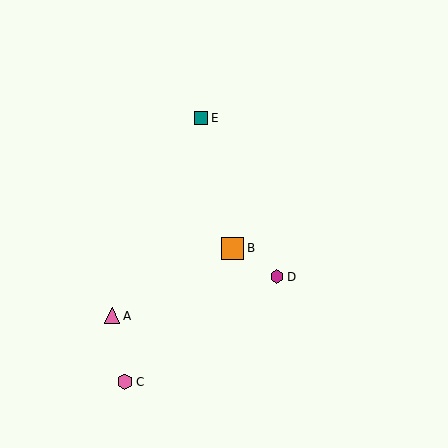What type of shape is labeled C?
Shape C is a pink hexagon.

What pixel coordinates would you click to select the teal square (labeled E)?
Click at (201, 118) to select the teal square E.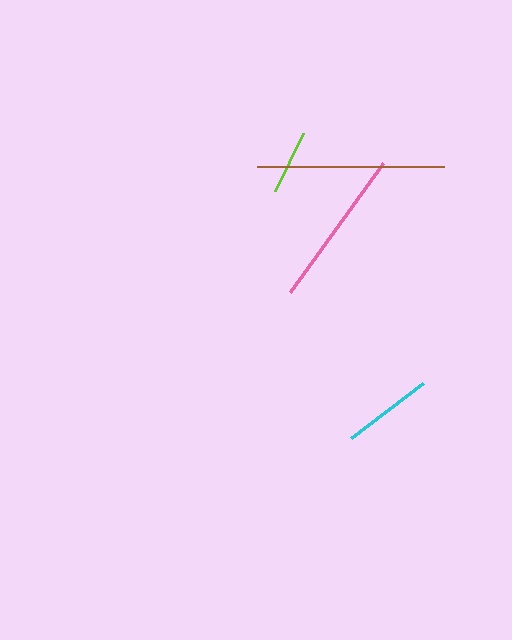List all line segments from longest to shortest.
From longest to shortest: brown, pink, cyan, lime.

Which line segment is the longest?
The brown line is the longest at approximately 186 pixels.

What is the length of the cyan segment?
The cyan segment is approximately 91 pixels long.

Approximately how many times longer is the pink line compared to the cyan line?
The pink line is approximately 1.7 times the length of the cyan line.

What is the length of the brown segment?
The brown segment is approximately 186 pixels long.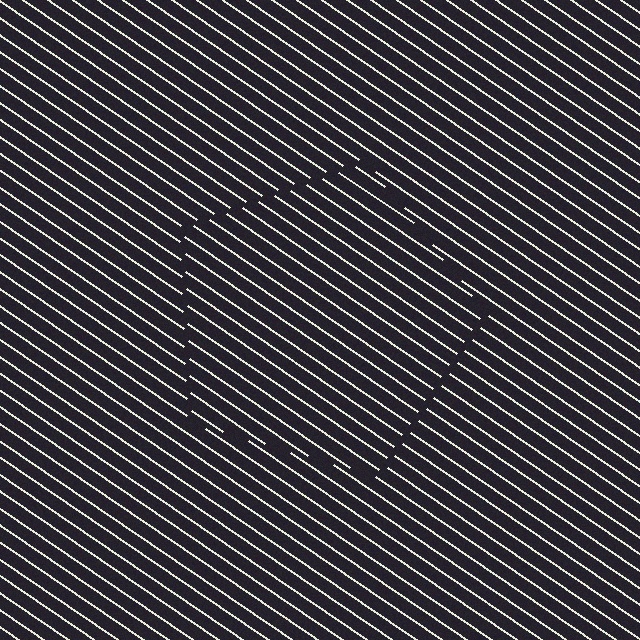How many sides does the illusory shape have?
5 sides — the line-ends trace a pentagon.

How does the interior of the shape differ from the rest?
The interior of the shape contains the same grating, shifted by half a period — the contour is defined by the phase discontinuity where line-ends from the inner and outer gratings abut.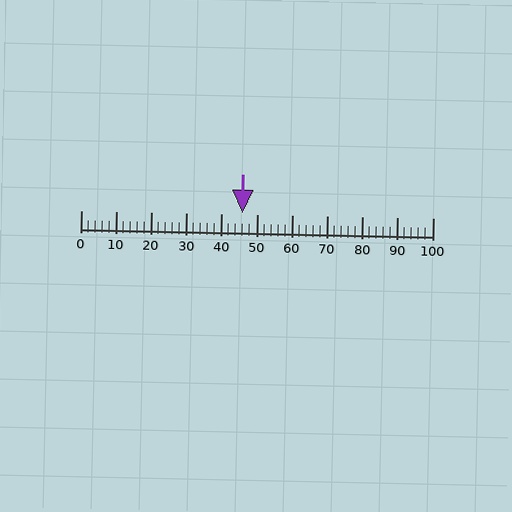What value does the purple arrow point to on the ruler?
The purple arrow points to approximately 46.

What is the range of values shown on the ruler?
The ruler shows values from 0 to 100.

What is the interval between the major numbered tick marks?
The major tick marks are spaced 10 units apart.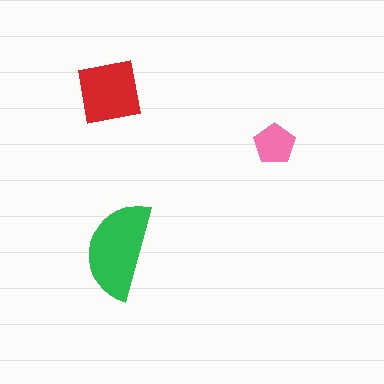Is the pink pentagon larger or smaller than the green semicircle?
Smaller.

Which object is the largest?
The green semicircle.